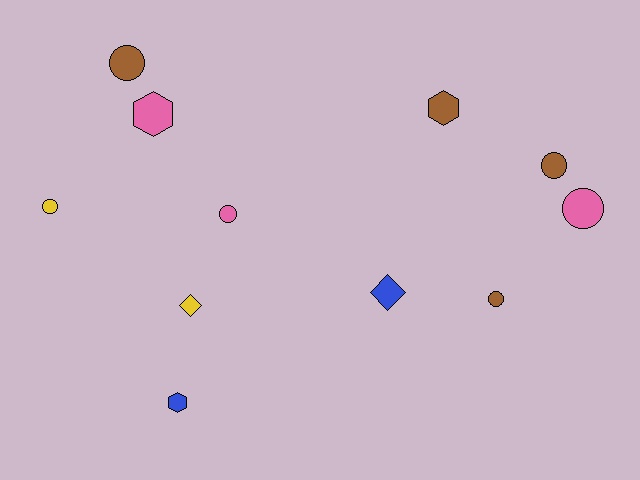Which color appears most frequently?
Brown, with 4 objects.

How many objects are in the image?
There are 11 objects.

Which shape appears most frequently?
Circle, with 6 objects.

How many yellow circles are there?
There is 1 yellow circle.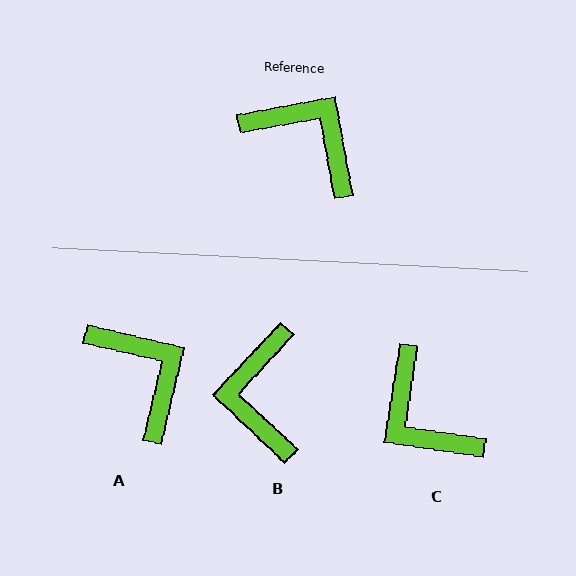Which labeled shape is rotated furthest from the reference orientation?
C, about 161 degrees away.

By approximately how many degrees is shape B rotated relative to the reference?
Approximately 127 degrees counter-clockwise.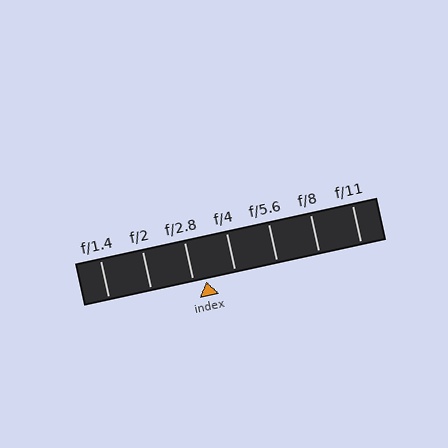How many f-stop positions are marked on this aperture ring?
There are 7 f-stop positions marked.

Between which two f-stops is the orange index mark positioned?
The index mark is between f/2.8 and f/4.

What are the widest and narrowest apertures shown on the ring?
The widest aperture shown is f/1.4 and the narrowest is f/11.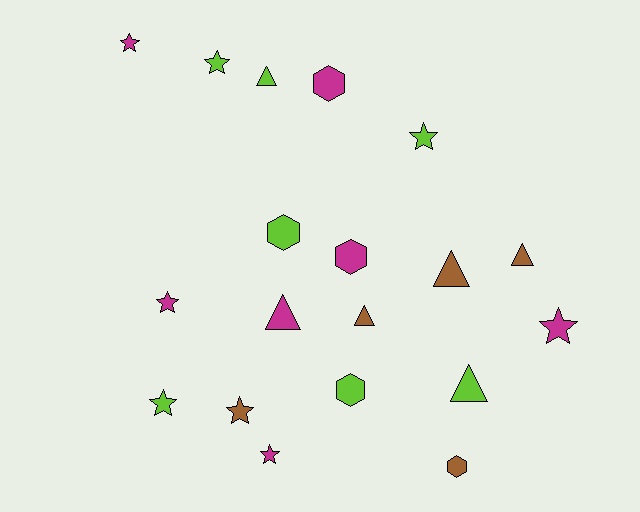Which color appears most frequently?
Magenta, with 7 objects.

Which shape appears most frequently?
Star, with 8 objects.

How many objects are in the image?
There are 19 objects.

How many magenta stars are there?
There are 4 magenta stars.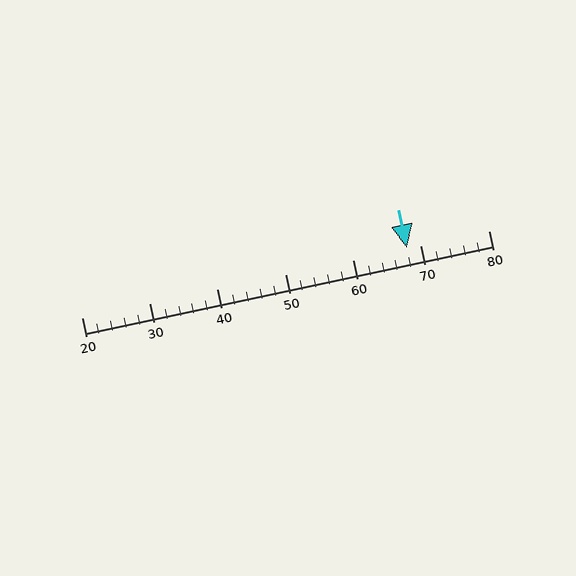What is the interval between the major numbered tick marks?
The major tick marks are spaced 10 units apart.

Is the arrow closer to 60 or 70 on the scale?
The arrow is closer to 70.